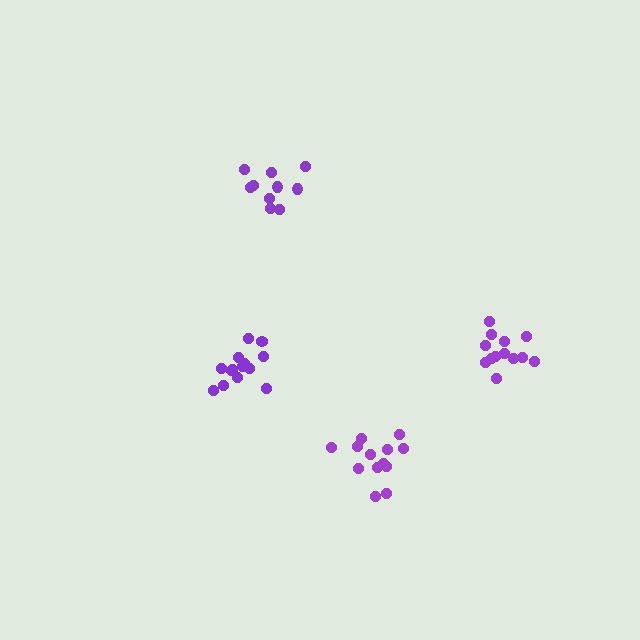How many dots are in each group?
Group 1: 10 dots, Group 2: 14 dots, Group 3: 13 dots, Group 4: 13 dots (50 total).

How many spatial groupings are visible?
There are 4 spatial groupings.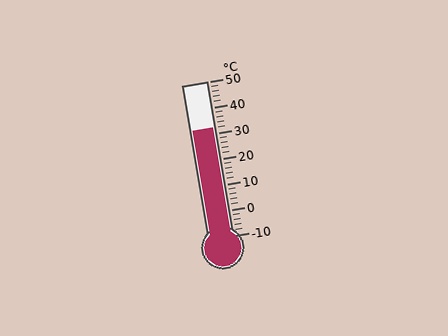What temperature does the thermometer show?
The thermometer shows approximately 32°C.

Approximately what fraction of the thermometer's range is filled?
The thermometer is filled to approximately 70% of its range.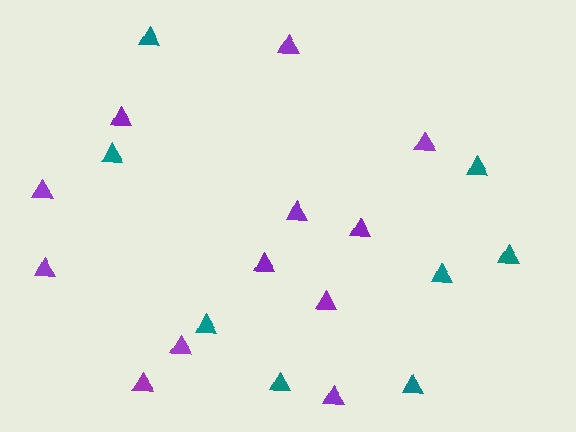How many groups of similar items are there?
There are 2 groups: one group of purple triangles (12) and one group of teal triangles (8).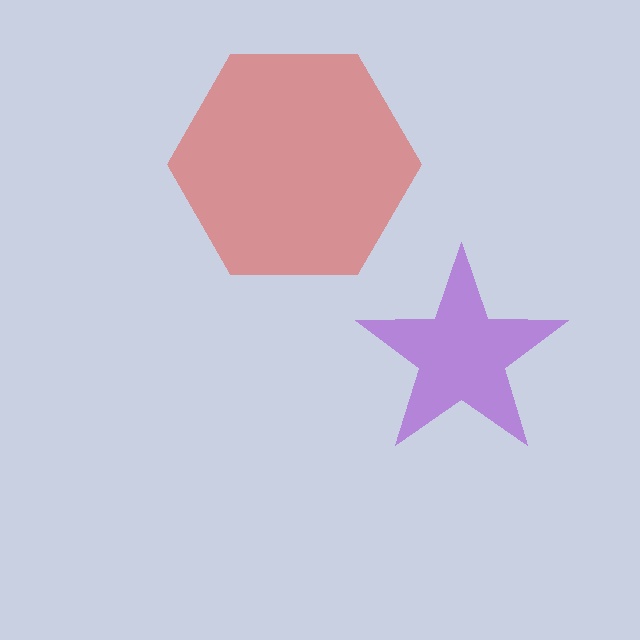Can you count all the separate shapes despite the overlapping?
Yes, there are 2 separate shapes.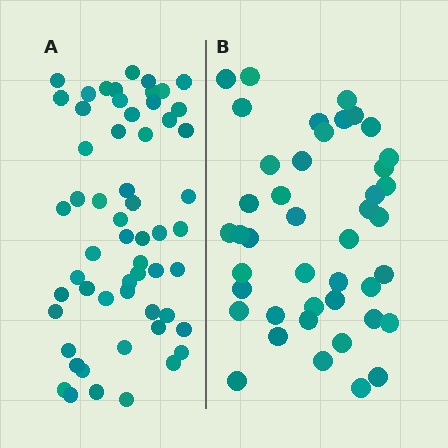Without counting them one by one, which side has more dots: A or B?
Region A (the left region) has more dots.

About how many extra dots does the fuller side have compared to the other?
Region A has approximately 15 more dots than region B.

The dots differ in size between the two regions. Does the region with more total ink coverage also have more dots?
No. Region B has more total ink coverage because its dots are larger, but region A actually contains more individual dots. Total area can be misleading — the number of items is what matters here.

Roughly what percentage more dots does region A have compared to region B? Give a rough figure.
About 35% more.